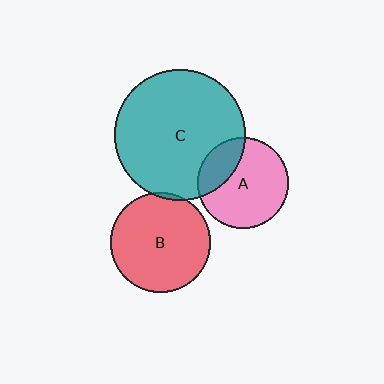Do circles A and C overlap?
Yes.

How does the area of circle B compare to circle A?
Approximately 1.2 times.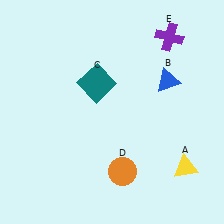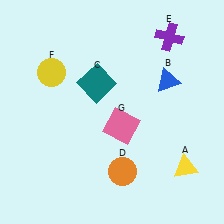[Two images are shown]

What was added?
A yellow circle (F), a pink square (G) were added in Image 2.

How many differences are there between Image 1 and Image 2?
There are 2 differences between the two images.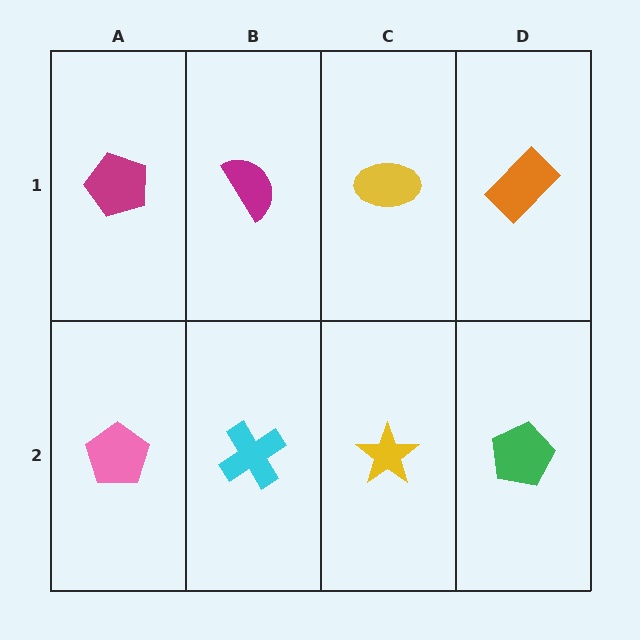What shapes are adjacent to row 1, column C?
A yellow star (row 2, column C), a magenta semicircle (row 1, column B), an orange rectangle (row 1, column D).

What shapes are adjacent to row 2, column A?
A magenta pentagon (row 1, column A), a cyan cross (row 2, column B).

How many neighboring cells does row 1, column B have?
3.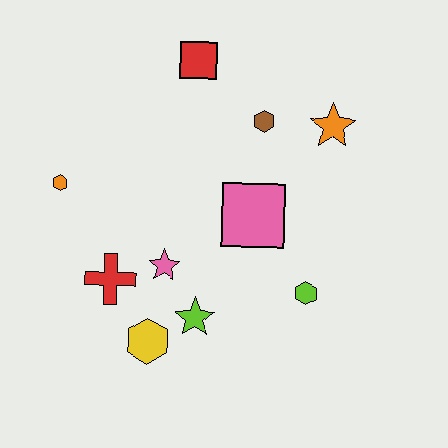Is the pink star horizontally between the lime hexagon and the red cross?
Yes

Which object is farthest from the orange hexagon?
The orange star is farthest from the orange hexagon.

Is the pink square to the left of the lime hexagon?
Yes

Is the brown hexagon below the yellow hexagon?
No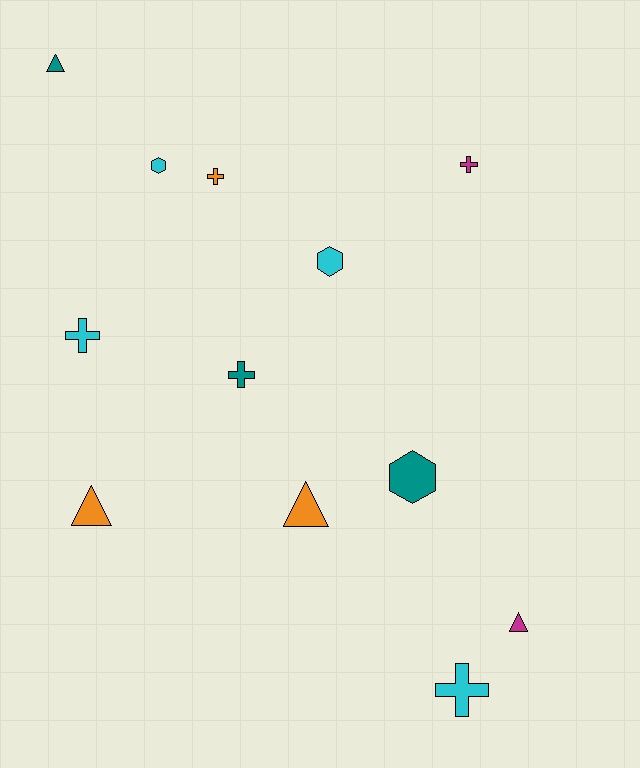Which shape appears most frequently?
Cross, with 5 objects.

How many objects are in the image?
There are 12 objects.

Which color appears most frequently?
Cyan, with 4 objects.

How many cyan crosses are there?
There are 2 cyan crosses.